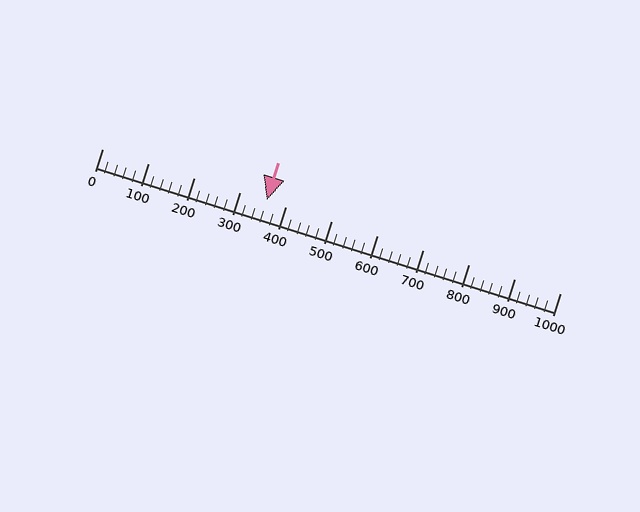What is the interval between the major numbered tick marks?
The major tick marks are spaced 100 units apart.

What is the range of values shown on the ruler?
The ruler shows values from 0 to 1000.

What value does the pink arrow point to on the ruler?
The pink arrow points to approximately 360.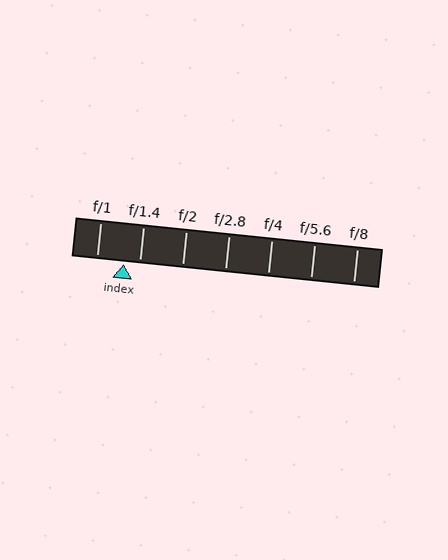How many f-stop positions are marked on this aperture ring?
There are 7 f-stop positions marked.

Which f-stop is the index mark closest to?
The index mark is closest to f/1.4.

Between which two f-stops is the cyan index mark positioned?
The index mark is between f/1 and f/1.4.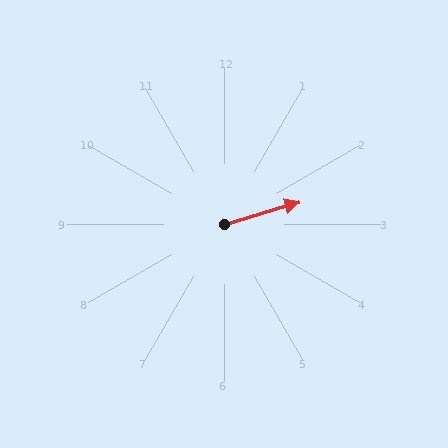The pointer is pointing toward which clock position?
Roughly 2 o'clock.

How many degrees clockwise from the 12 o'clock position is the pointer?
Approximately 74 degrees.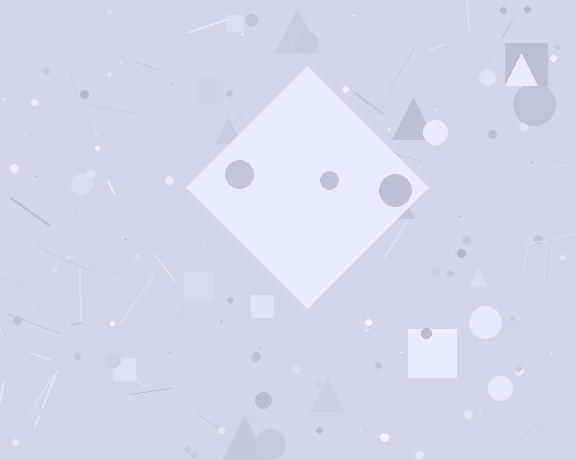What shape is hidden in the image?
A diamond is hidden in the image.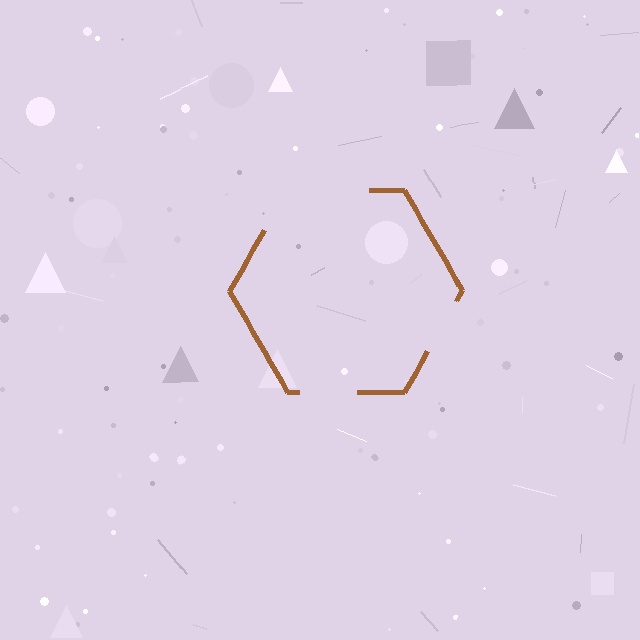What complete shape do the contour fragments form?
The contour fragments form a hexagon.